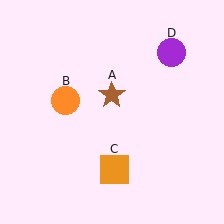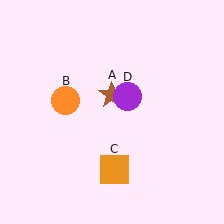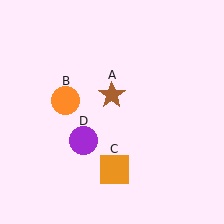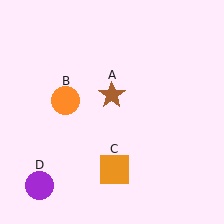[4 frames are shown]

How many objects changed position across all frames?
1 object changed position: purple circle (object D).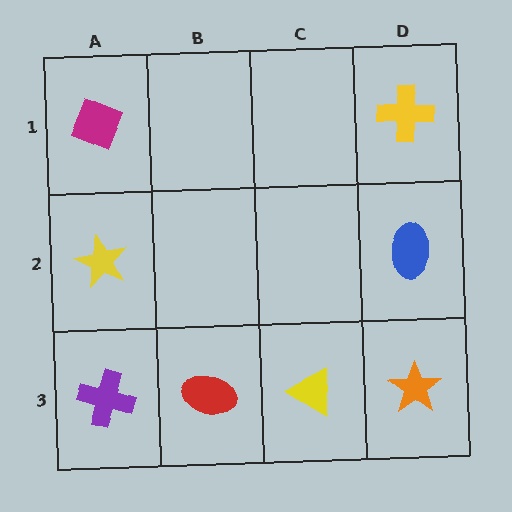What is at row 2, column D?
A blue ellipse.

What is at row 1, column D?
A yellow cross.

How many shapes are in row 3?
4 shapes.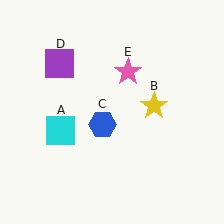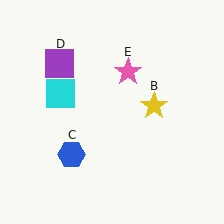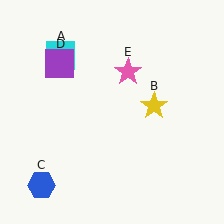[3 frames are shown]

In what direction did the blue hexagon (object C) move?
The blue hexagon (object C) moved down and to the left.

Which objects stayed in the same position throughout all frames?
Yellow star (object B) and purple square (object D) and pink star (object E) remained stationary.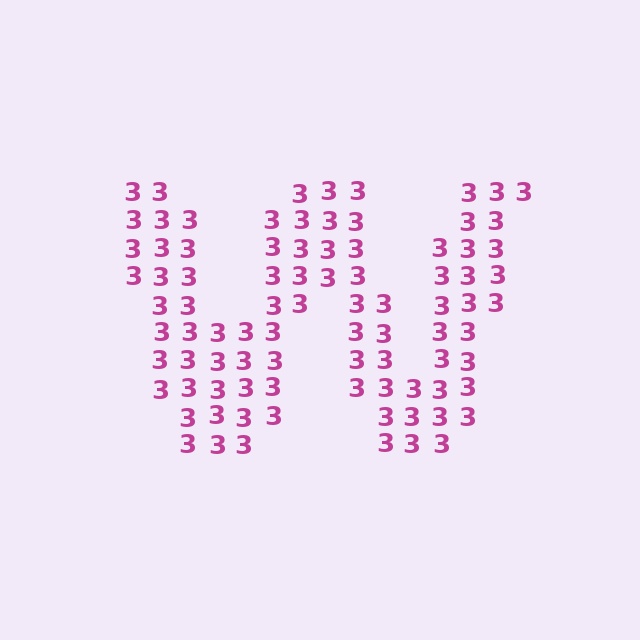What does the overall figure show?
The overall figure shows the letter W.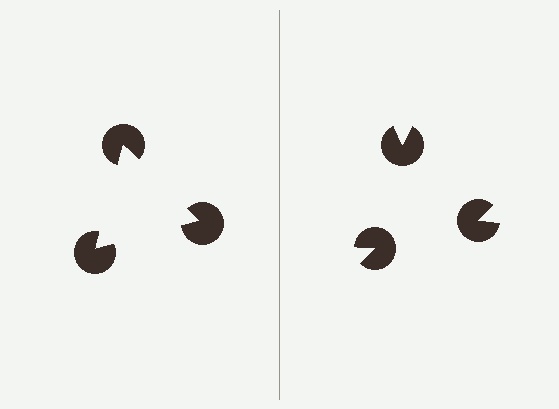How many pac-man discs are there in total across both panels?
6 — 3 on each side.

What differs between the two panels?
The pac-man discs are positioned identically on both sides; only the wedge orientations differ. On the left they align to a triangle; on the right they are misaligned.